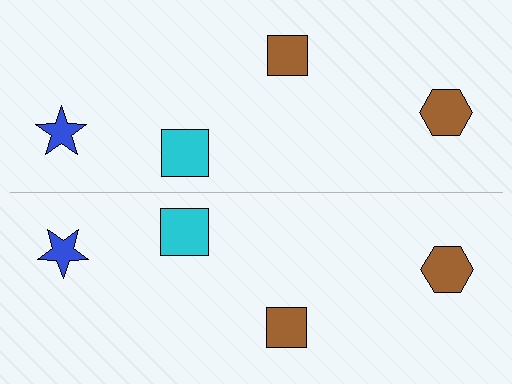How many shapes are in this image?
There are 8 shapes in this image.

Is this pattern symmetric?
Yes, this pattern has bilateral (reflection) symmetry.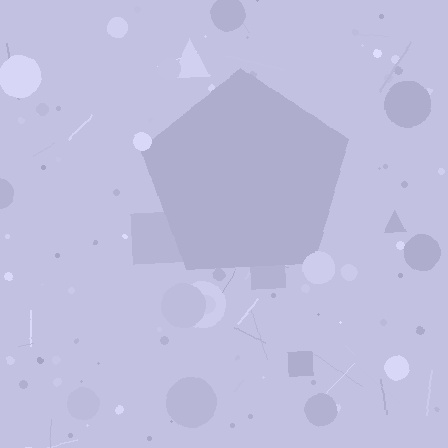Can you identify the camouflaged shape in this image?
The camouflaged shape is a pentagon.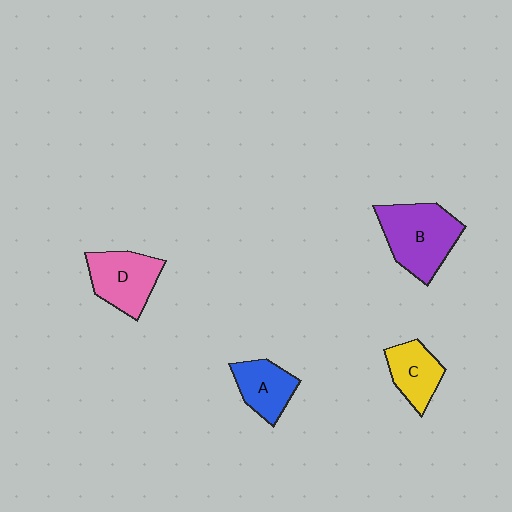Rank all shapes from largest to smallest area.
From largest to smallest: B (purple), D (pink), A (blue), C (yellow).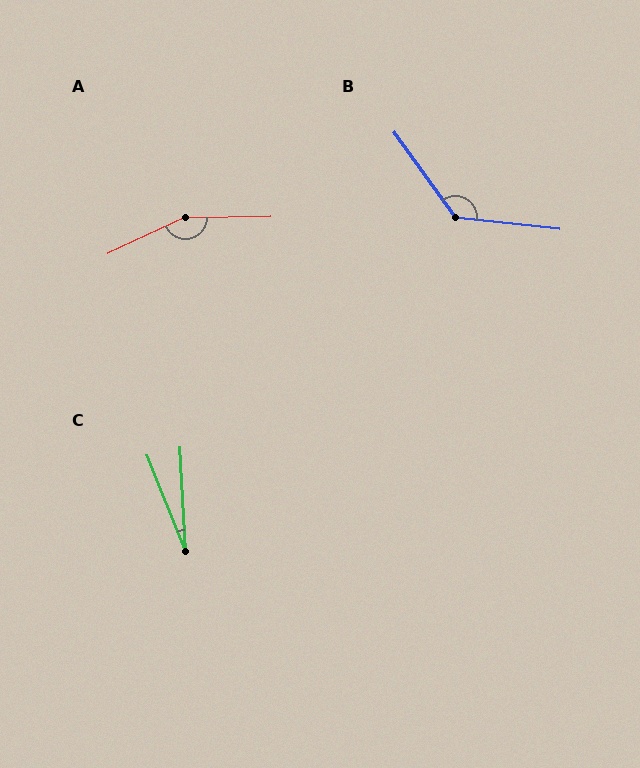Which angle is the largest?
A, at approximately 156 degrees.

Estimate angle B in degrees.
Approximately 132 degrees.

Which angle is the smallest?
C, at approximately 18 degrees.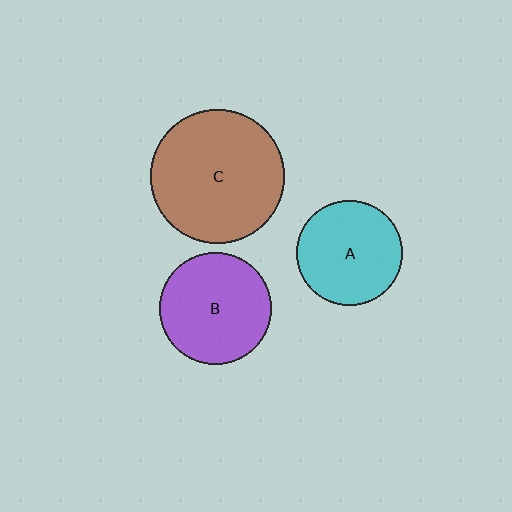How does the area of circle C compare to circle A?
Approximately 1.6 times.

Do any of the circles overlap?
No, none of the circles overlap.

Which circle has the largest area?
Circle C (brown).